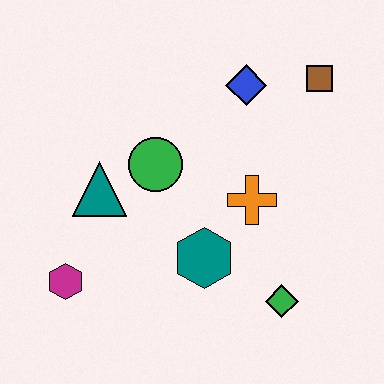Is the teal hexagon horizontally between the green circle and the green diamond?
Yes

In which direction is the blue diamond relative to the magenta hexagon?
The blue diamond is above the magenta hexagon.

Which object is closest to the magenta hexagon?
The teal triangle is closest to the magenta hexagon.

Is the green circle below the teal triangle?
No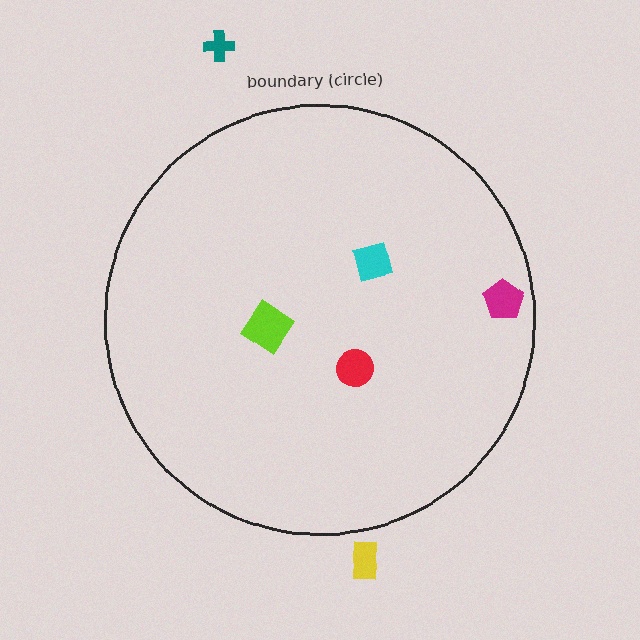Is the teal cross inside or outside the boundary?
Outside.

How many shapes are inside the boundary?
4 inside, 2 outside.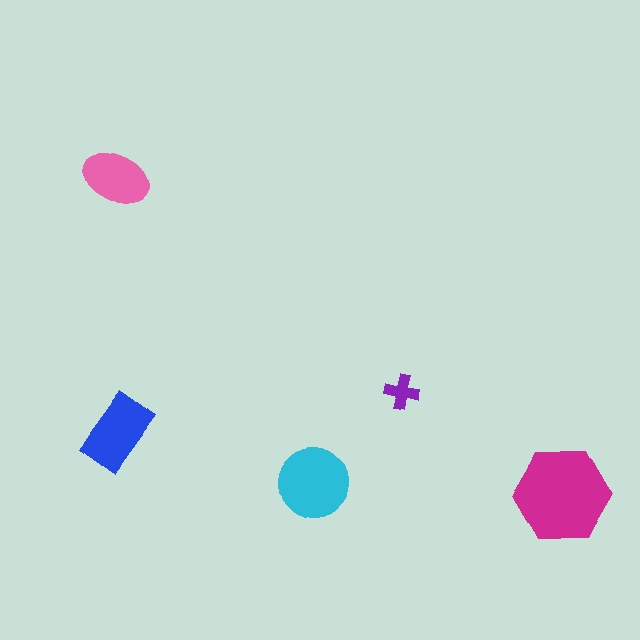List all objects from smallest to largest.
The purple cross, the pink ellipse, the blue rectangle, the cyan circle, the magenta hexagon.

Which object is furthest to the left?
The blue rectangle is leftmost.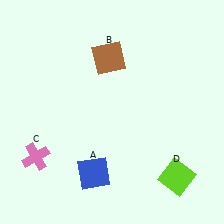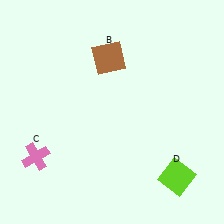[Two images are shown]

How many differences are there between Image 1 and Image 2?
There is 1 difference between the two images.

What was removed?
The blue square (A) was removed in Image 2.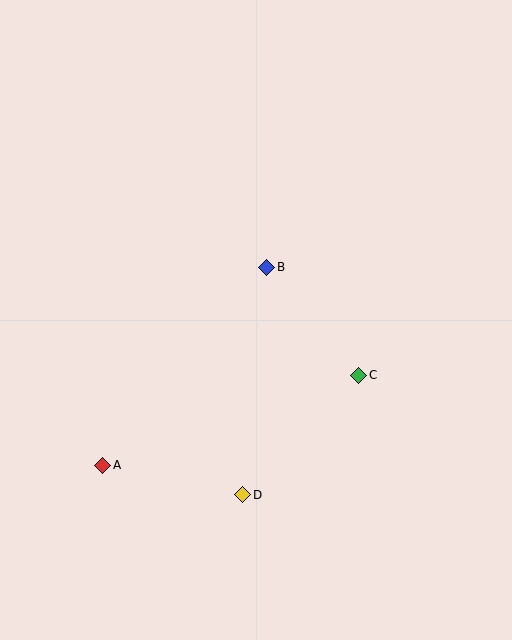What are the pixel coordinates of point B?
Point B is at (267, 267).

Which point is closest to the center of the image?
Point B at (267, 267) is closest to the center.